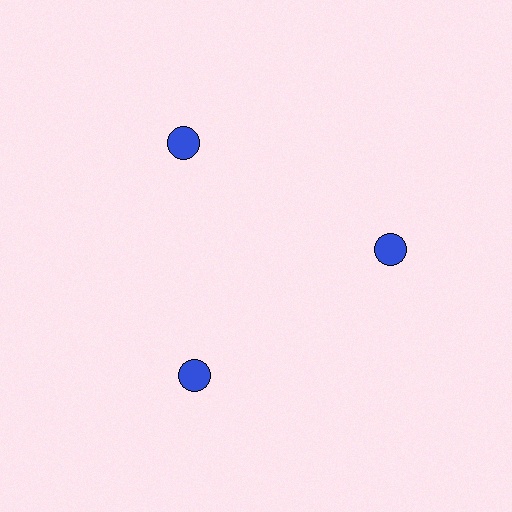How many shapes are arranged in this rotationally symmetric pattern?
There are 3 shapes, arranged in 3 groups of 1.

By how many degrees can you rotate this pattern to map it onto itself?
The pattern maps onto itself every 120 degrees of rotation.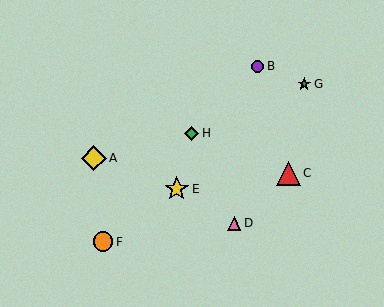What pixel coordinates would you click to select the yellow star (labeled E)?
Click at (177, 189) to select the yellow star E.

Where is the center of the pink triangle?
The center of the pink triangle is at (234, 223).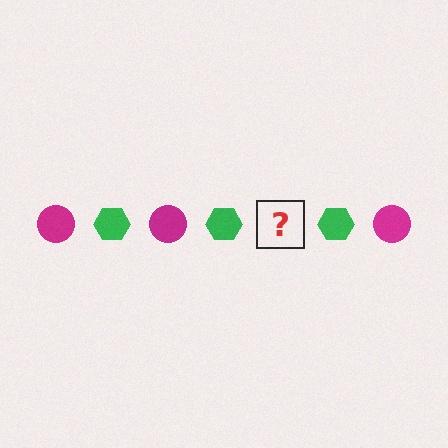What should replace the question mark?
The question mark should be replaced with a magenta circle.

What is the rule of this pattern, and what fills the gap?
The rule is that the pattern alternates between magenta circle and green hexagon. The gap should be filled with a magenta circle.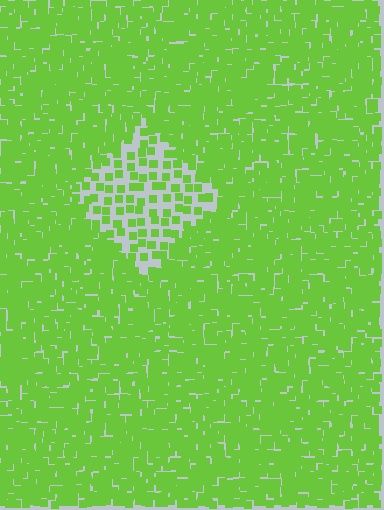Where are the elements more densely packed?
The elements are more densely packed outside the diamond boundary.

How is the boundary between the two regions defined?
The boundary is defined by a change in element density (approximately 2.6x ratio). All elements are the same color, size, and shape.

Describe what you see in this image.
The image contains small lime elements arranged at two different densities. A diamond-shaped region is visible where the elements are less densely packed than the surrounding area.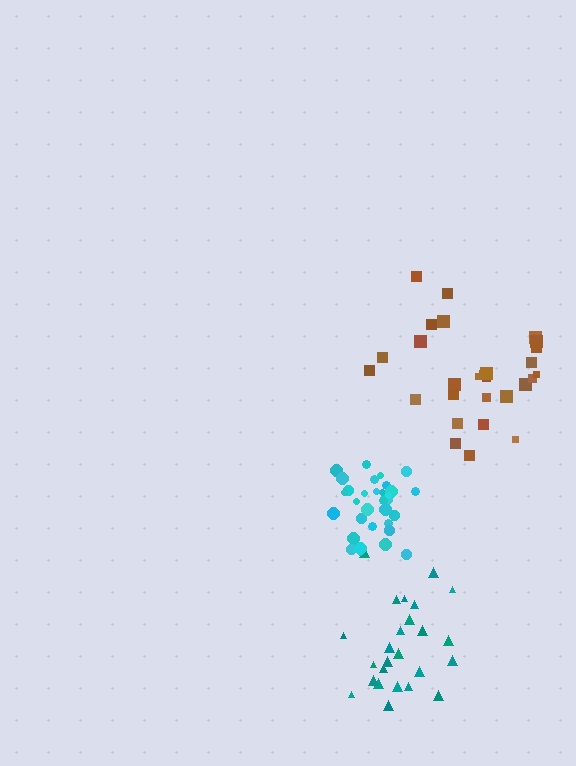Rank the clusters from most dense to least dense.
cyan, teal, brown.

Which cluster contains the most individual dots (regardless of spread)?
Cyan (32).